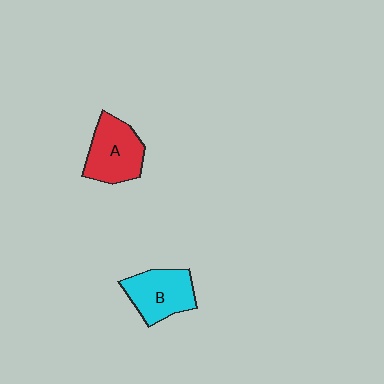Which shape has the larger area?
Shape A (red).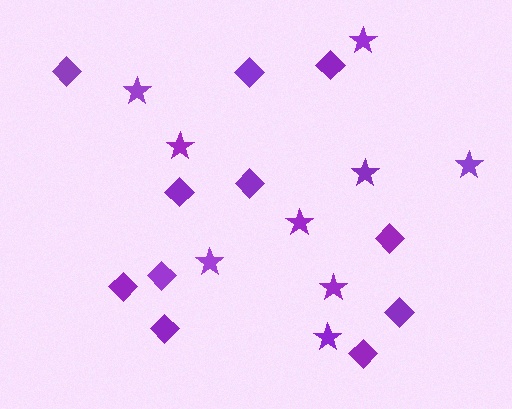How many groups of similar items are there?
There are 2 groups: one group of stars (9) and one group of diamonds (11).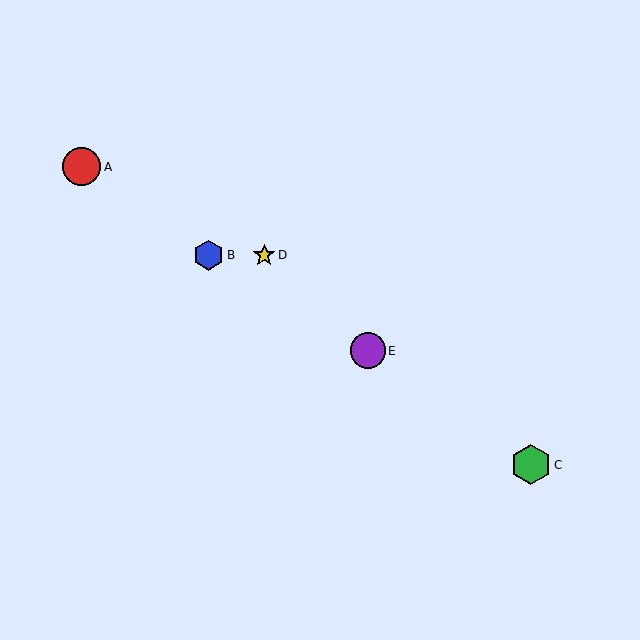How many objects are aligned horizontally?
2 objects (B, D) are aligned horizontally.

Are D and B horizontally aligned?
Yes, both are at y≈255.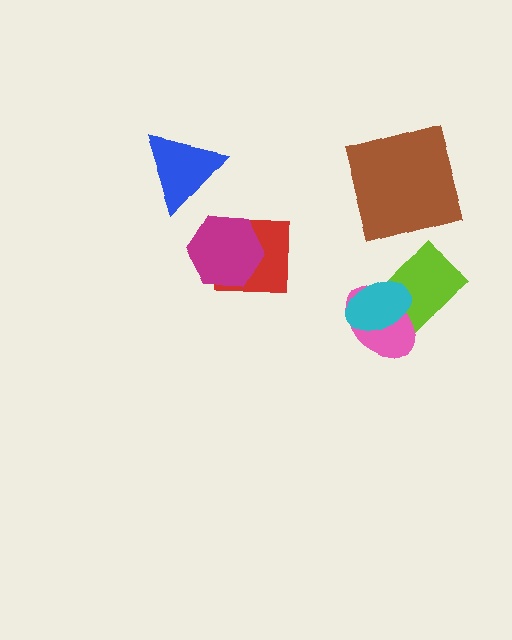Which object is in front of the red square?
The magenta hexagon is in front of the red square.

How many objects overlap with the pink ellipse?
2 objects overlap with the pink ellipse.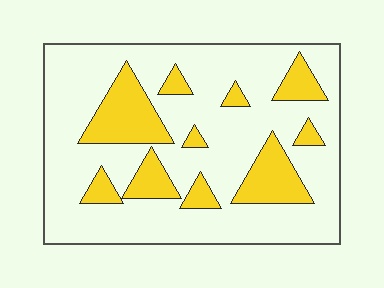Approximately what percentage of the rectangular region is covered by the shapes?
Approximately 25%.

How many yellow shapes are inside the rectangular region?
10.